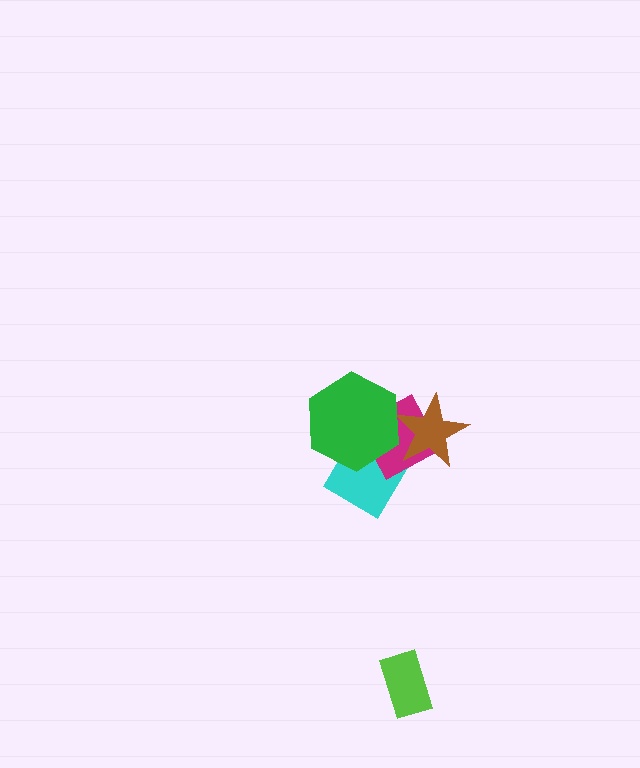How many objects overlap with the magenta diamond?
3 objects overlap with the magenta diamond.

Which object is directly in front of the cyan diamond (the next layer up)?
The magenta diamond is directly in front of the cyan diamond.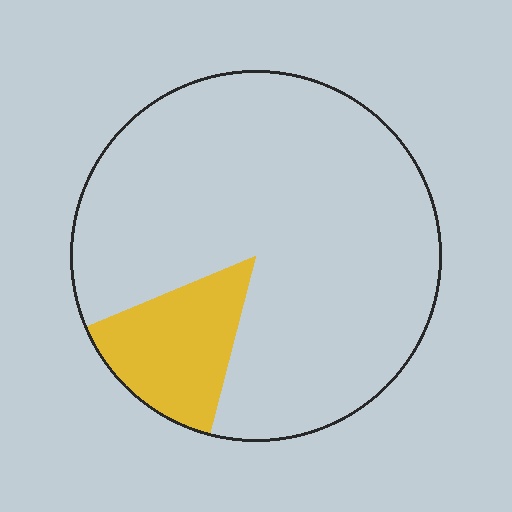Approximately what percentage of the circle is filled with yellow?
Approximately 15%.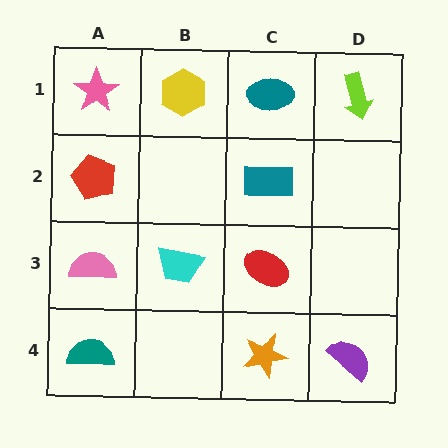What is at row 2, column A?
A red pentagon.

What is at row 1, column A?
A pink star.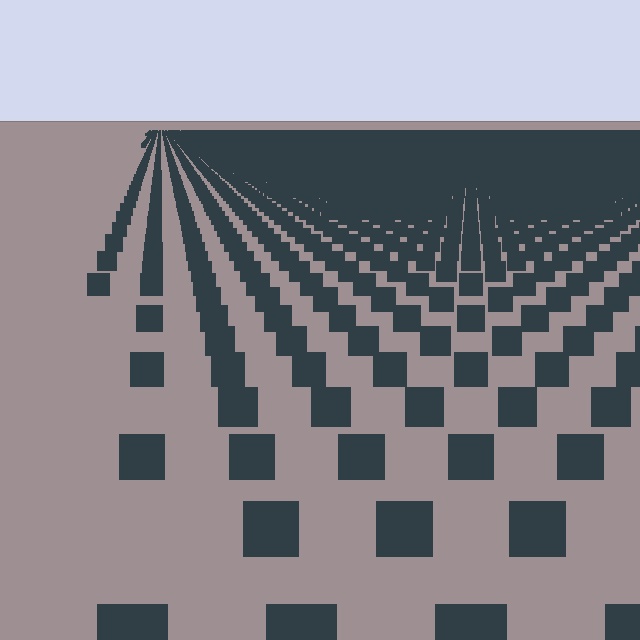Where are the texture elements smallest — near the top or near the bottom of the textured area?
Near the top.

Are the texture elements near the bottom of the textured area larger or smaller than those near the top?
Larger. Near the bottom, elements are closer to the viewer and appear at a bigger on-screen size.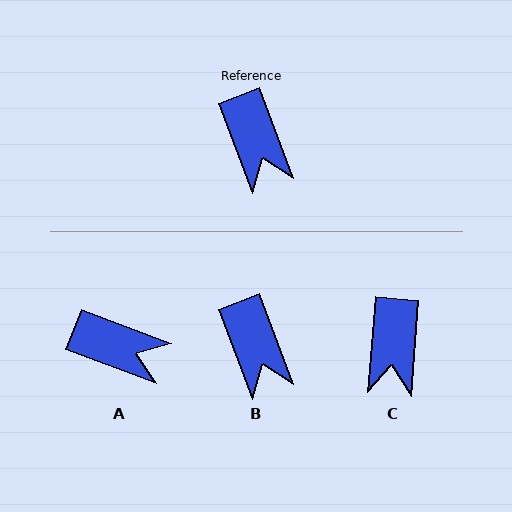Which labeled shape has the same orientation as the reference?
B.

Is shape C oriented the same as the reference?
No, it is off by about 25 degrees.